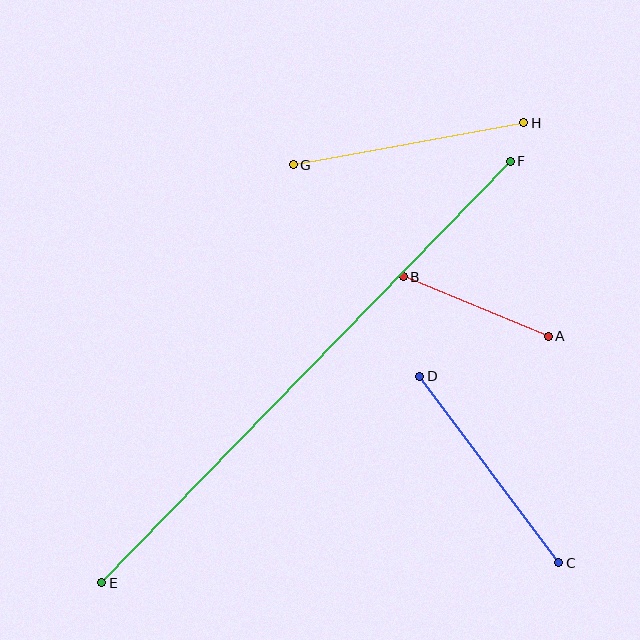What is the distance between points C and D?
The distance is approximately 232 pixels.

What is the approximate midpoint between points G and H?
The midpoint is at approximately (409, 144) pixels.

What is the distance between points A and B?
The distance is approximately 156 pixels.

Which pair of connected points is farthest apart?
Points E and F are farthest apart.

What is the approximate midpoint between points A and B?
The midpoint is at approximately (476, 307) pixels.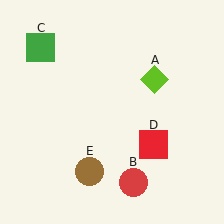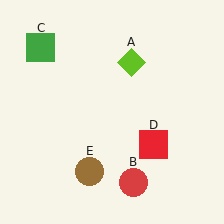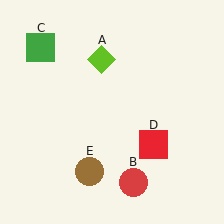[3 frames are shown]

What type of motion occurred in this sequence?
The lime diamond (object A) rotated counterclockwise around the center of the scene.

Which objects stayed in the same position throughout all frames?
Red circle (object B) and green square (object C) and red square (object D) and brown circle (object E) remained stationary.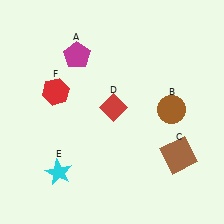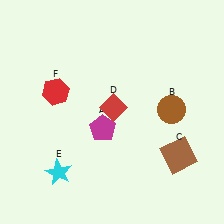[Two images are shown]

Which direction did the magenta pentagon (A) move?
The magenta pentagon (A) moved down.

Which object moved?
The magenta pentagon (A) moved down.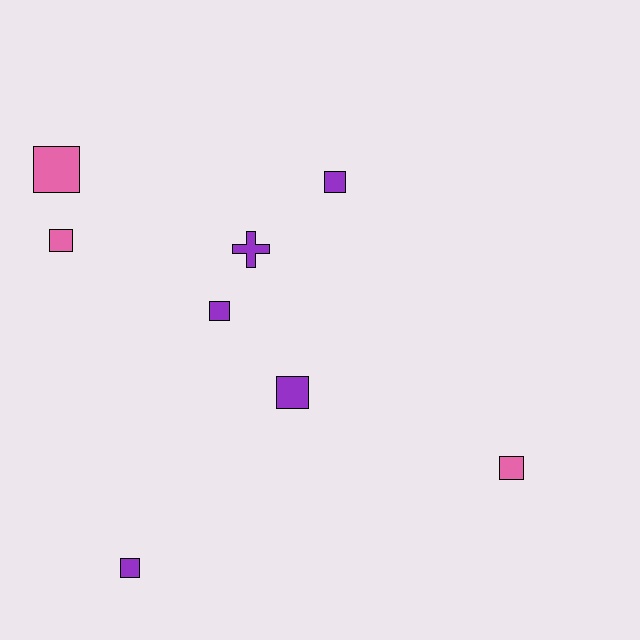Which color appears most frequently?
Purple, with 5 objects.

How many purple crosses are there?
There is 1 purple cross.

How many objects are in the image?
There are 8 objects.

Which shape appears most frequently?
Square, with 7 objects.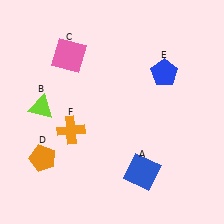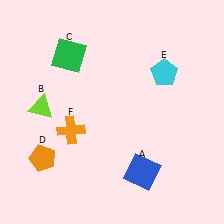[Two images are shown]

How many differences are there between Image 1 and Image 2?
There are 2 differences between the two images.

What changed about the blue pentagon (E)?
In Image 1, E is blue. In Image 2, it changed to cyan.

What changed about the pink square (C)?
In Image 1, C is pink. In Image 2, it changed to green.